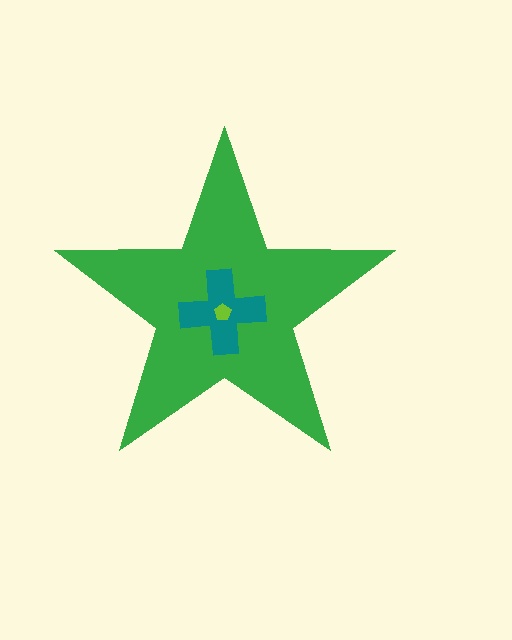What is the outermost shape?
The green star.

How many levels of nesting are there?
3.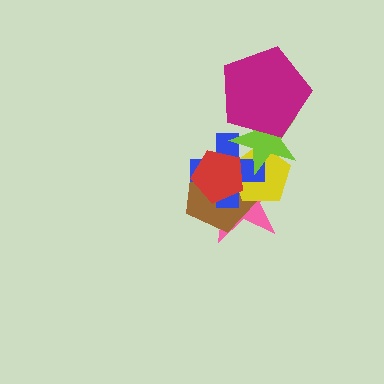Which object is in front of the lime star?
The magenta pentagon is in front of the lime star.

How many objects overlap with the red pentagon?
4 objects overlap with the red pentagon.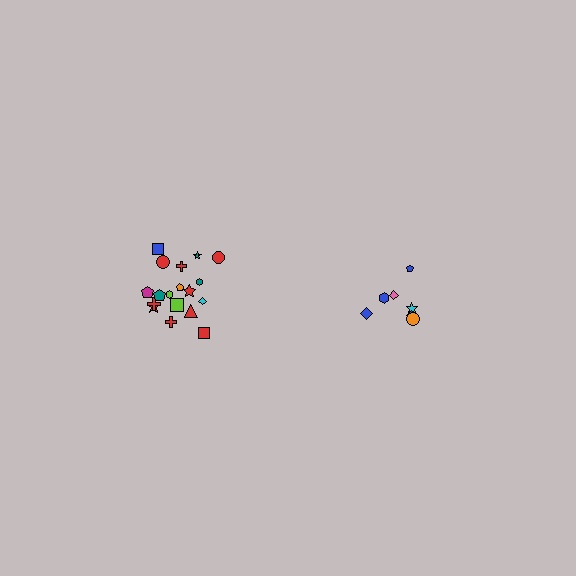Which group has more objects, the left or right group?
The left group.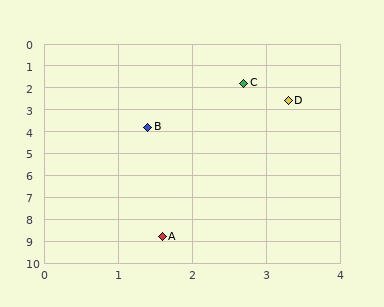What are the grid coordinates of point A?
Point A is at approximately (1.6, 8.8).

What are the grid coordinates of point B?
Point B is at approximately (1.4, 3.8).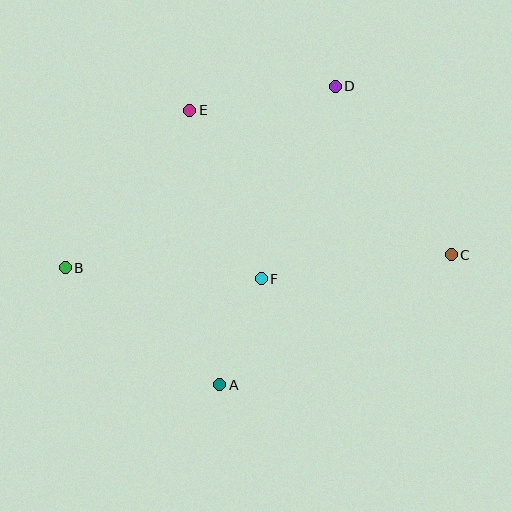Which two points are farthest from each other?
Points B and C are farthest from each other.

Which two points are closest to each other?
Points A and F are closest to each other.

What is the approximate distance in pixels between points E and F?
The distance between E and F is approximately 183 pixels.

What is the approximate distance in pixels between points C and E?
The distance between C and E is approximately 299 pixels.